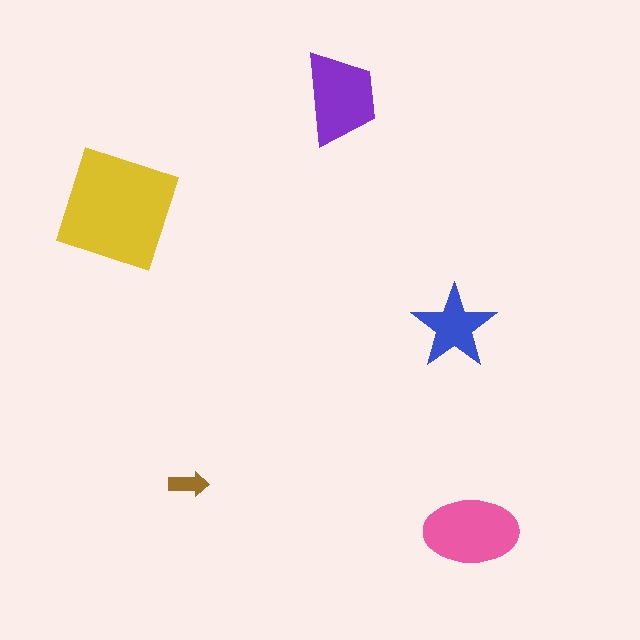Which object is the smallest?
The brown arrow.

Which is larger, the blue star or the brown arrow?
The blue star.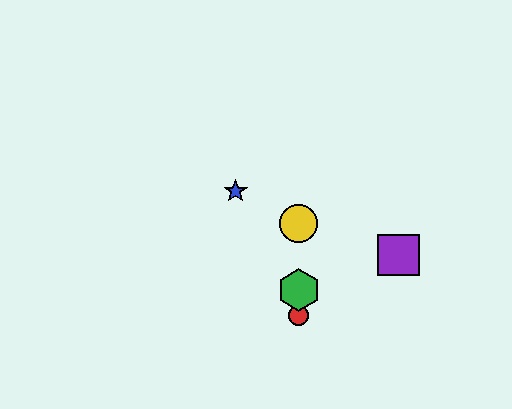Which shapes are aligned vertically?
The red circle, the green hexagon, the yellow circle are aligned vertically.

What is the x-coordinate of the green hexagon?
The green hexagon is at x≈299.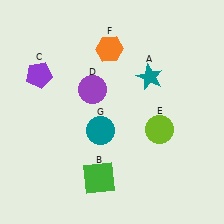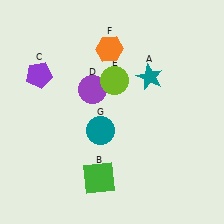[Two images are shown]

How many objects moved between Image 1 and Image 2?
1 object moved between the two images.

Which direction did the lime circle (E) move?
The lime circle (E) moved up.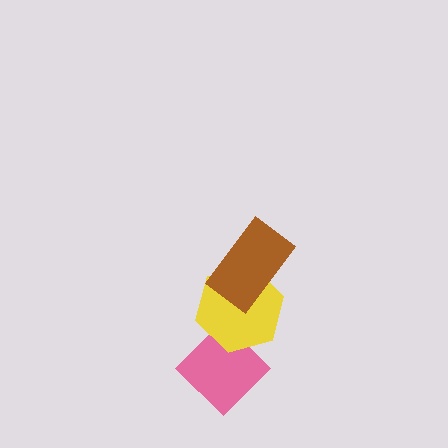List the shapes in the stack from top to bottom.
From top to bottom: the brown rectangle, the yellow hexagon, the pink diamond.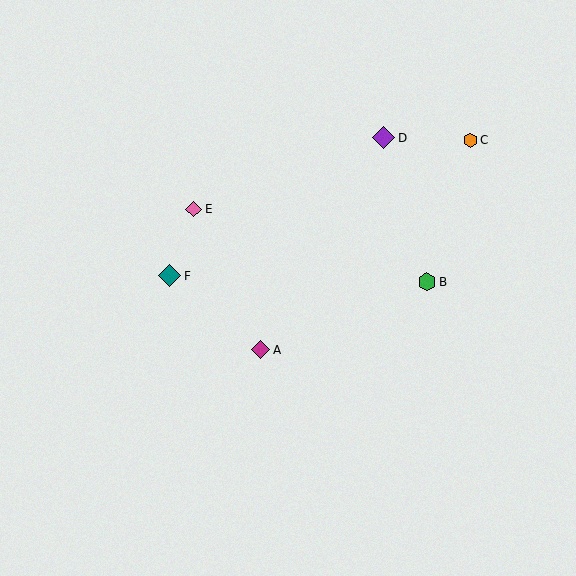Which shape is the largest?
The purple diamond (labeled D) is the largest.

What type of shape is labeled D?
Shape D is a purple diamond.